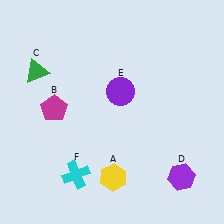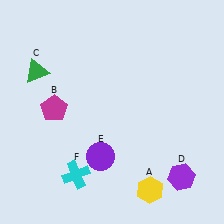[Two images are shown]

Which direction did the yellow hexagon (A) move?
The yellow hexagon (A) moved right.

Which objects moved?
The objects that moved are: the yellow hexagon (A), the purple circle (E).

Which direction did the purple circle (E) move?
The purple circle (E) moved down.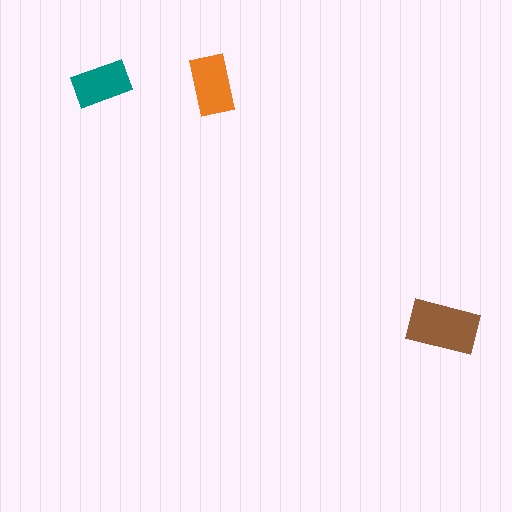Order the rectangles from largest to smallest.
the brown one, the orange one, the teal one.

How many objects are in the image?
There are 3 objects in the image.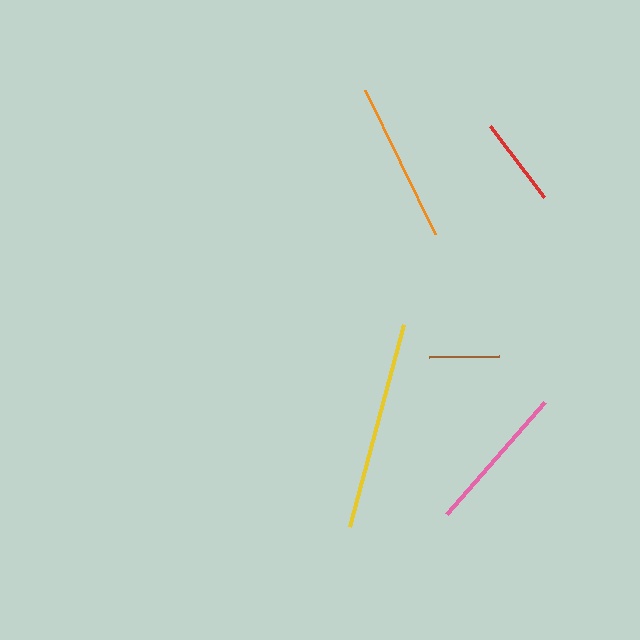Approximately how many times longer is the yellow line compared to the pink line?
The yellow line is approximately 1.4 times the length of the pink line.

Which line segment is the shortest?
The brown line is the shortest at approximately 70 pixels.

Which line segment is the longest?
The yellow line is the longest at approximately 209 pixels.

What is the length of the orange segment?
The orange segment is approximately 160 pixels long.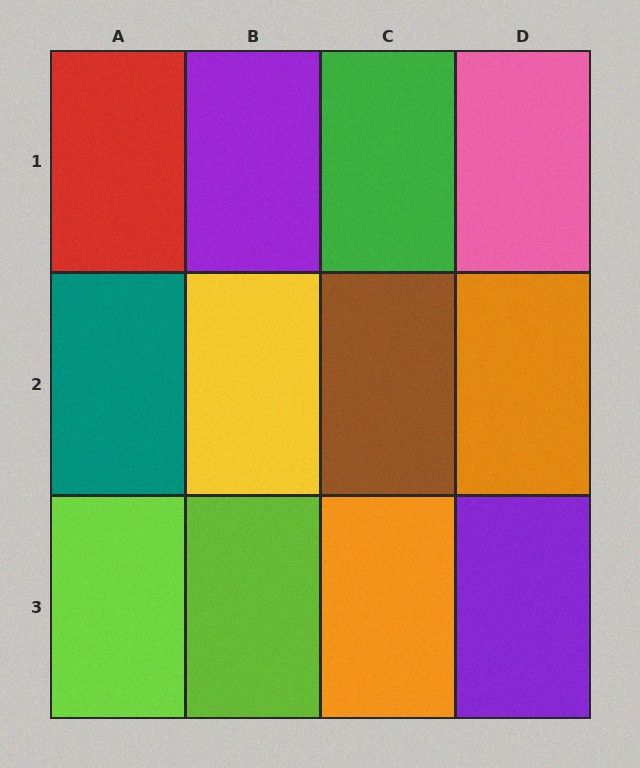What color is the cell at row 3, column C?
Orange.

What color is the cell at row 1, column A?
Red.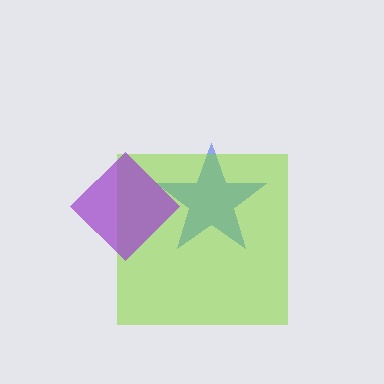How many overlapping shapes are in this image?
There are 3 overlapping shapes in the image.